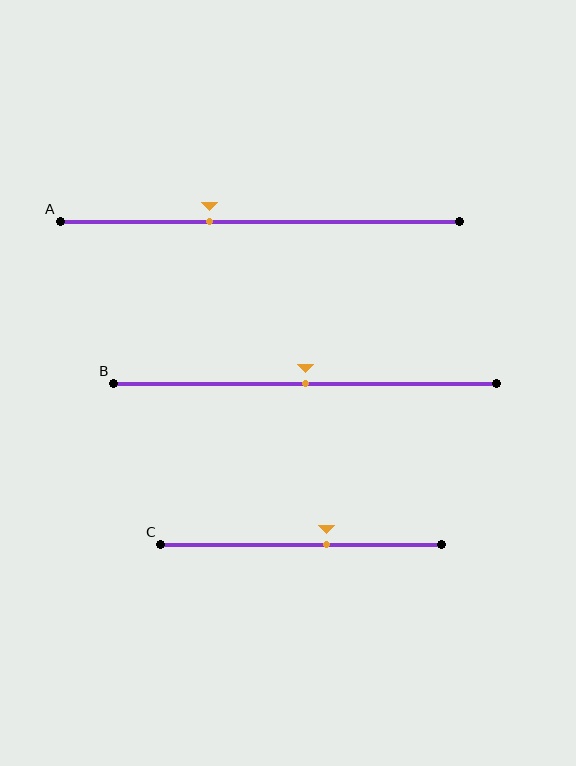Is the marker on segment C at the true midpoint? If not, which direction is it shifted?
No, the marker on segment C is shifted to the right by about 9% of the segment length.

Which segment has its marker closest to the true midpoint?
Segment B has its marker closest to the true midpoint.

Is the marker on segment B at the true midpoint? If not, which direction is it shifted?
Yes, the marker on segment B is at the true midpoint.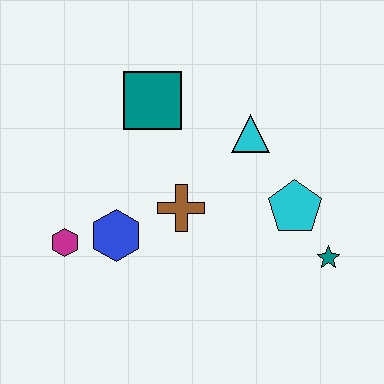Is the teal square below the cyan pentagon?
No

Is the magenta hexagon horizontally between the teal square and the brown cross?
No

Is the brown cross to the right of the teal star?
No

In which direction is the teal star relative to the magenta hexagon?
The teal star is to the right of the magenta hexagon.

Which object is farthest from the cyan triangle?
The magenta hexagon is farthest from the cyan triangle.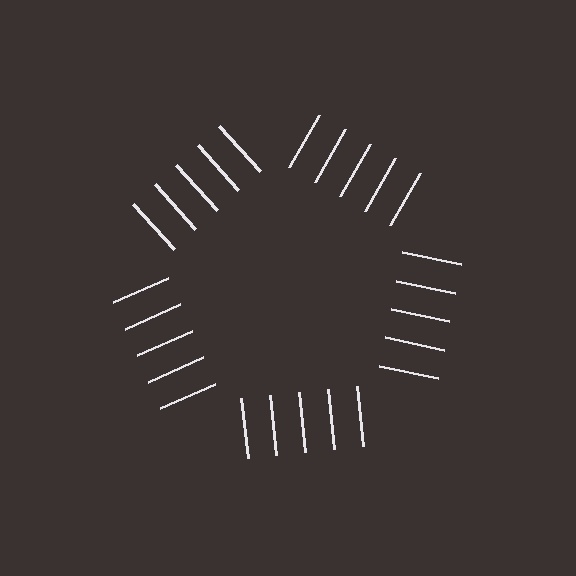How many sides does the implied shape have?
5 sides — the line-ends trace a pentagon.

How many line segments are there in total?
25 — 5 along each of the 5 edges.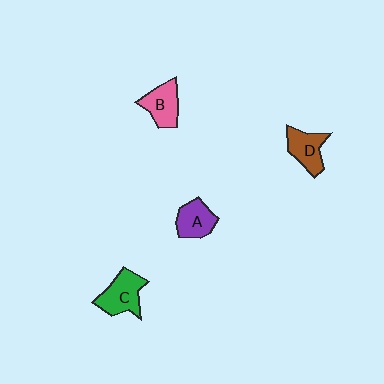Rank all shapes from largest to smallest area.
From largest to smallest: C (green), B (pink), D (brown), A (purple).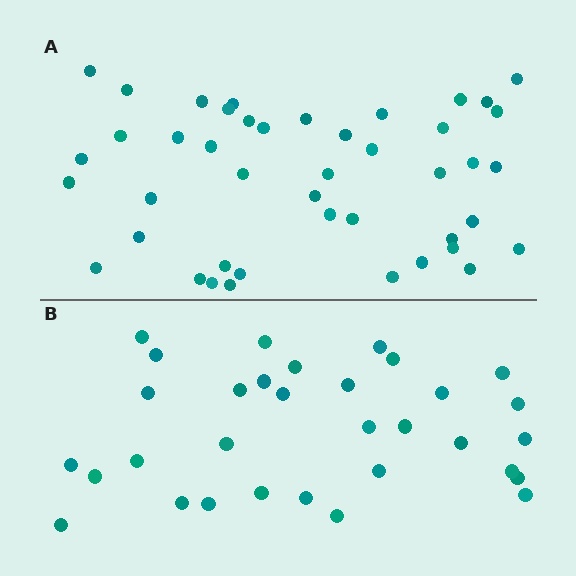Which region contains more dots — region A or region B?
Region A (the top region) has more dots.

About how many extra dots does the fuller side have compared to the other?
Region A has roughly 12 or so more dots than region B.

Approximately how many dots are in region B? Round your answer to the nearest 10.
About 30 dots. (The exact count is 32, which rounds to 30.)